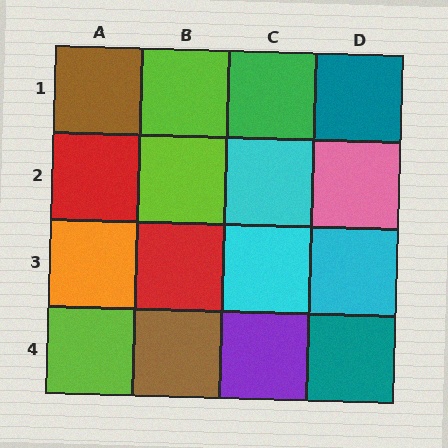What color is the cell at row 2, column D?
Pink.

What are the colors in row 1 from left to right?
Brown, lime, green, teal.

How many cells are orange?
1 cell is orange.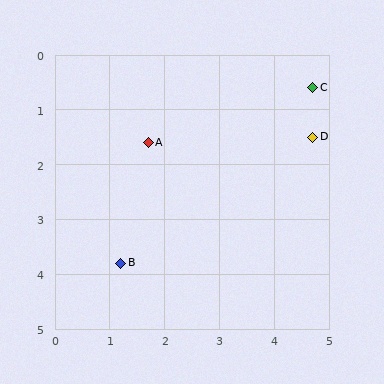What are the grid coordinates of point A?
Point A is at approximately (1.7, 1.6).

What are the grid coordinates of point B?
Point B is at approximately (1.2, 3.8).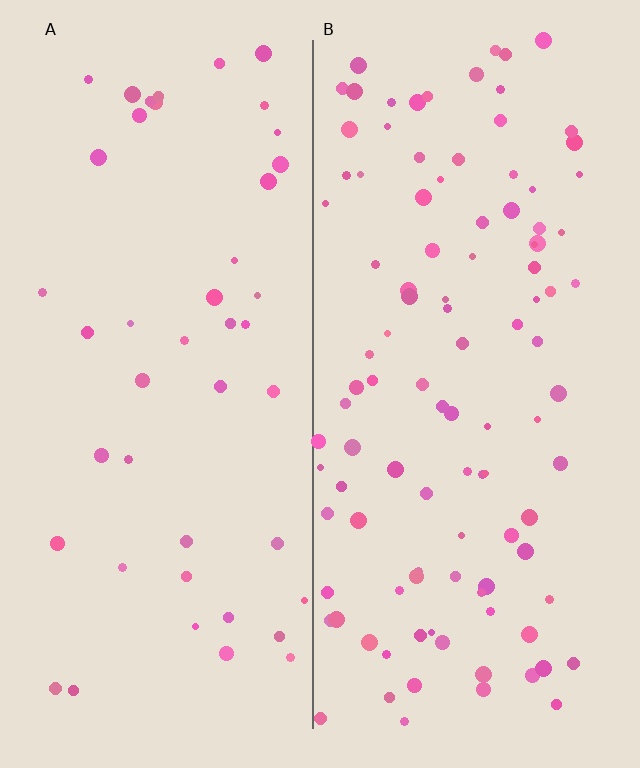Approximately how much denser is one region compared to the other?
Approximately 2.4× — region B over region A.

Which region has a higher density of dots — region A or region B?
B (the right).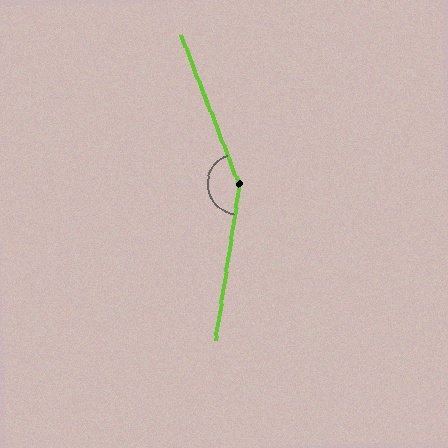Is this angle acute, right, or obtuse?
It is obtuse.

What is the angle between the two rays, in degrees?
Approximately 150 degrees.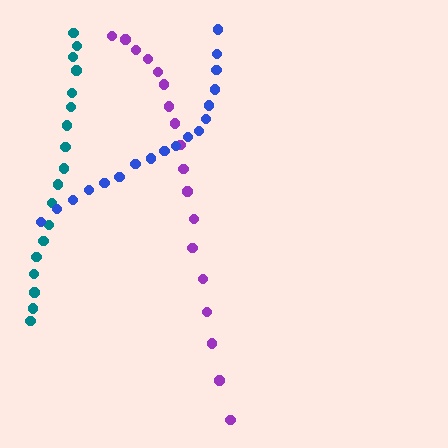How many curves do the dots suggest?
There are 3 distinct paths.